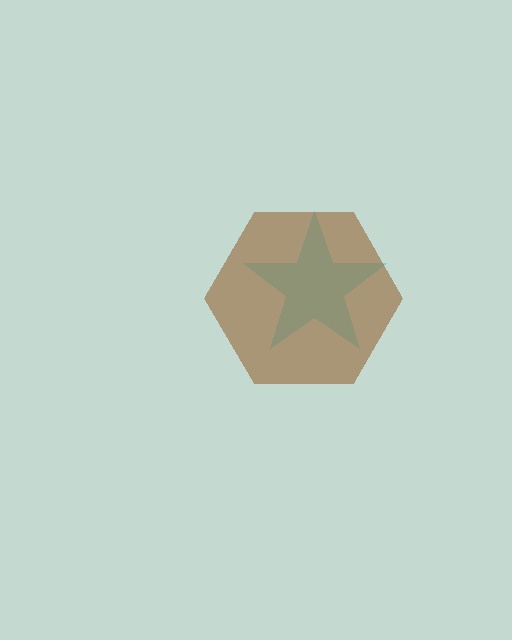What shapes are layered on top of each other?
The layered shapes are: a cyan star, a brown hexagon.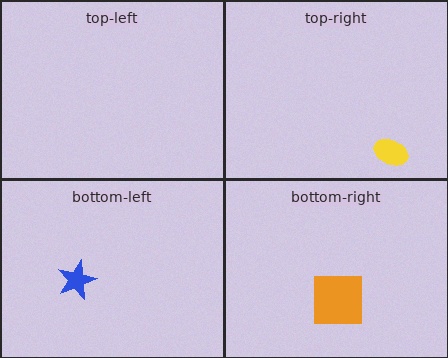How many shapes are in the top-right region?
1.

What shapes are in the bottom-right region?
The orange square.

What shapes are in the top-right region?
The yellow ellipse.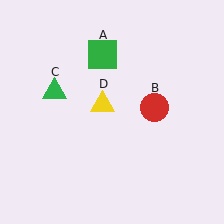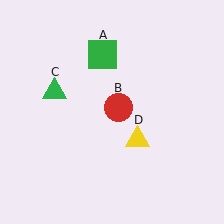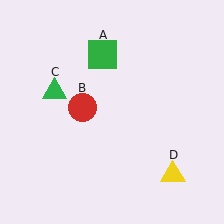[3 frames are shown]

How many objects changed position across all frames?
2 objects changed position: red circle (object B), yellow triangle (object D).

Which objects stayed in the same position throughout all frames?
Green square (object A) and green triangle (object C) remained stationary.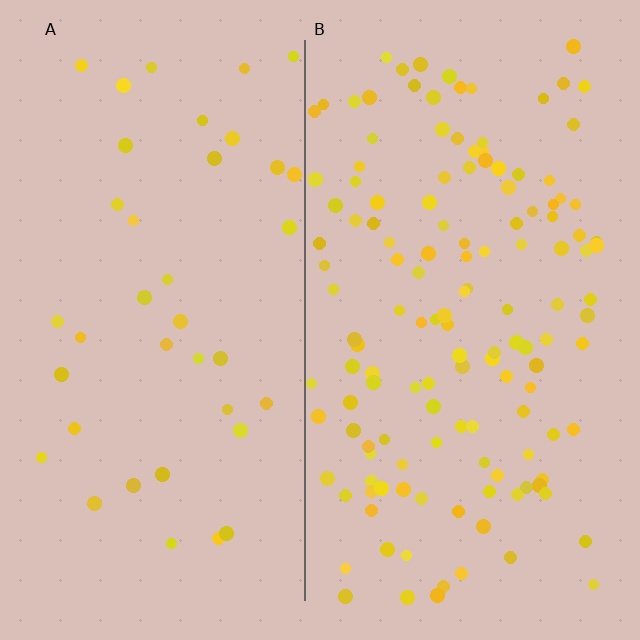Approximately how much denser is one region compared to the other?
Approximately 3.5× — region B over region A.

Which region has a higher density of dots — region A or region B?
B (the right).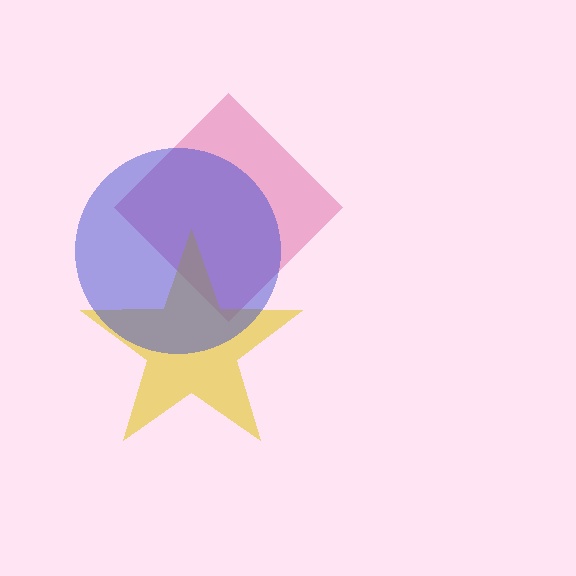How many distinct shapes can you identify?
There are 3 distinct shapes: a pink diamond, a yellow star, a blue circle.